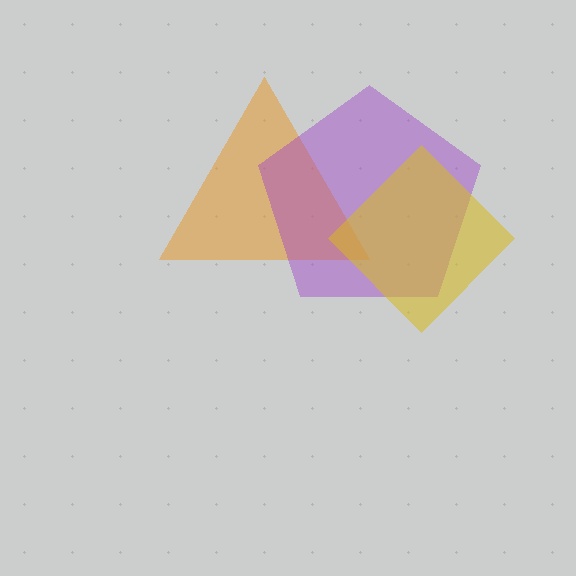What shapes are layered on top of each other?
The layered shapes are: an orange triangle, a purple pentagon, a yellow diamond.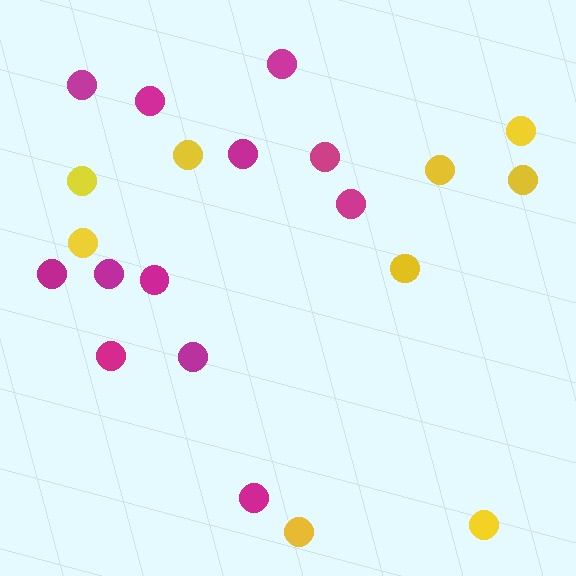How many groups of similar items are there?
There are 2 groups: one group of yellow circles (9) and one group of magenta circles (12).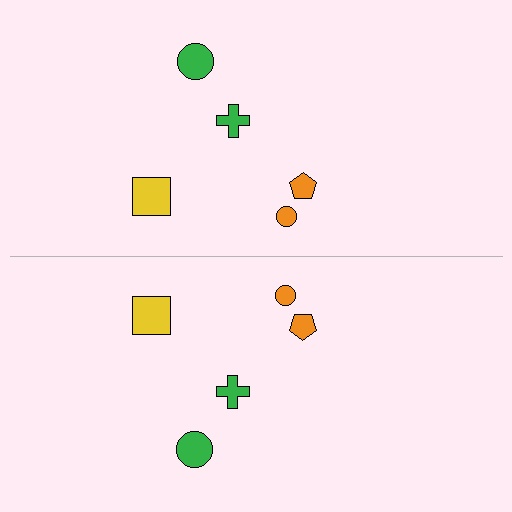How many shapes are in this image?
There are 10 shapes in this image.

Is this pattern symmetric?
Yes, this pattern has bilateral (reflection) symmetry.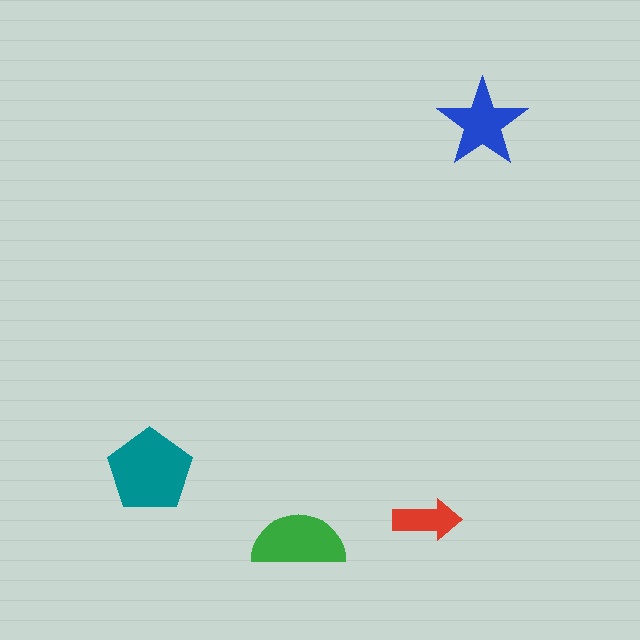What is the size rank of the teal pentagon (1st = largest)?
1st.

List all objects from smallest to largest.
The red arrow, the blue star, the green semicircle, the teal pentagon.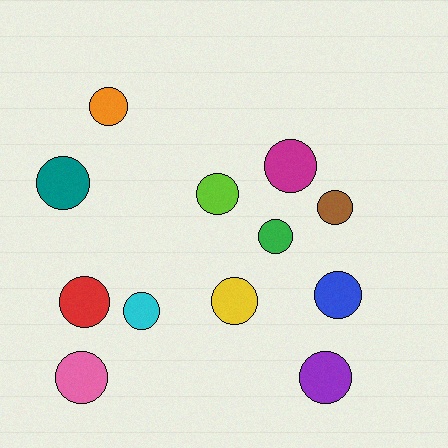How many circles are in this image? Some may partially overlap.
There are 12 circles.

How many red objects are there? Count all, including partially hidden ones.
There is 1 red object.